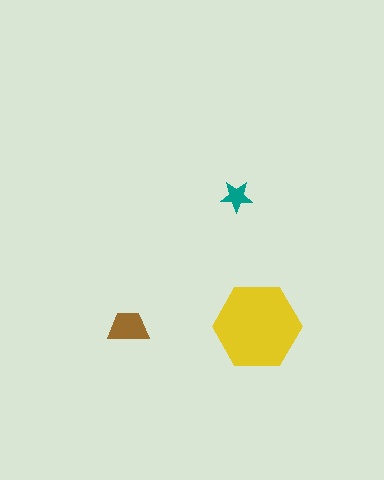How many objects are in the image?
There are 3 objects in the image.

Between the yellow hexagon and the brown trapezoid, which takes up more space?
The yellow hexagon.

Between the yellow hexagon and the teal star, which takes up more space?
The yellow hexagon.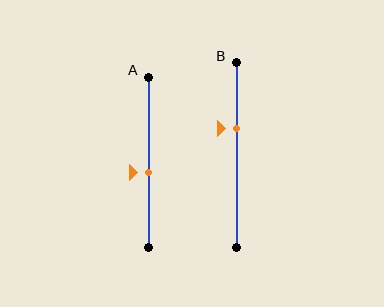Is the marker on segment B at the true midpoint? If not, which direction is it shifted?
No, the marker on segment B is shifted upward by about 14% of the segment length.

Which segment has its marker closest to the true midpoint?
Segment A has its marker closest to the true midpoint.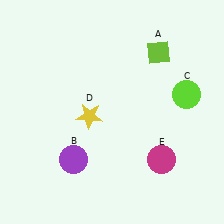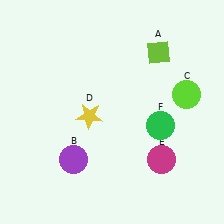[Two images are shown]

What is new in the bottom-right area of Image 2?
A green circle (F) was added in the bottom-right area of Image 2.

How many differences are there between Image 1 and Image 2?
There is 1 difference between the two images.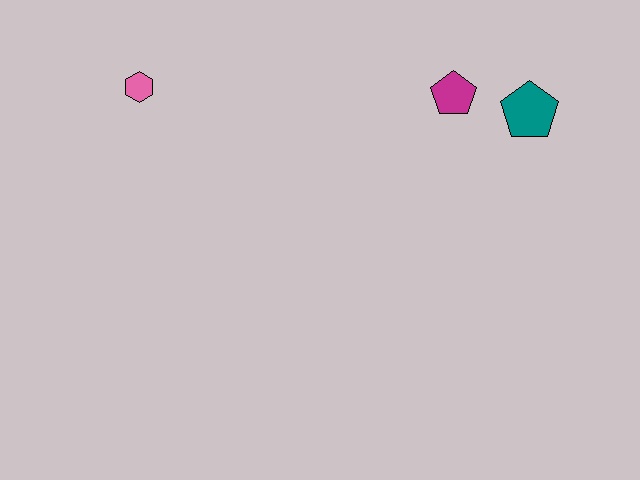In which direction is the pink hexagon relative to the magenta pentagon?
The pink hexagon is to the left of the magenta pentagon.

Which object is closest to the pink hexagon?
The magenta pentagon is closest to the pink hexagon.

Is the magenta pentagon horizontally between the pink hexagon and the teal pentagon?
Yes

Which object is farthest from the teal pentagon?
The pink hexagon is farthest from the teal pentagon.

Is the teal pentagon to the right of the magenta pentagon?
Yes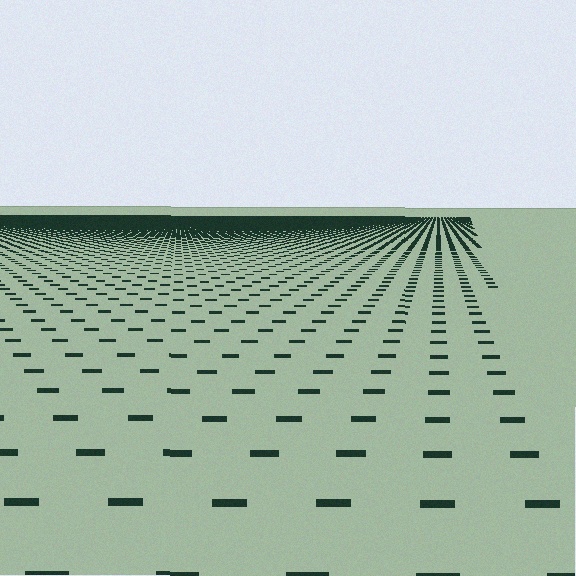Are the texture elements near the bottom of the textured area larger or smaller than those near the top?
Larger. Near the bottom, elements are closer to the viewer and appear at a bigger on-screen size.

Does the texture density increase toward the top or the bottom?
Density increases toward the top.